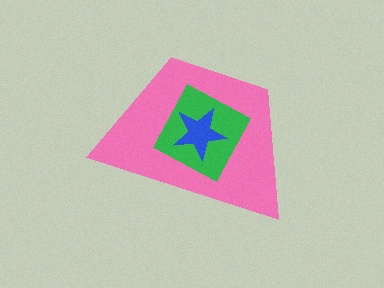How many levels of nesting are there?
3.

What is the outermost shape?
The pink trapezoid.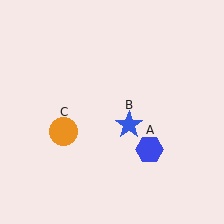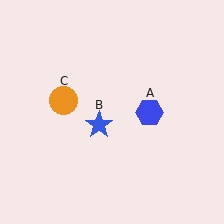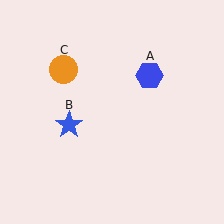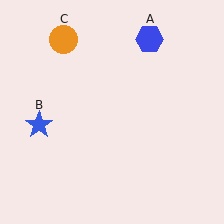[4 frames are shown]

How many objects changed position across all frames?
3 objects changed position: blue hexagon (object A), blue star (object B), orange circle (object C).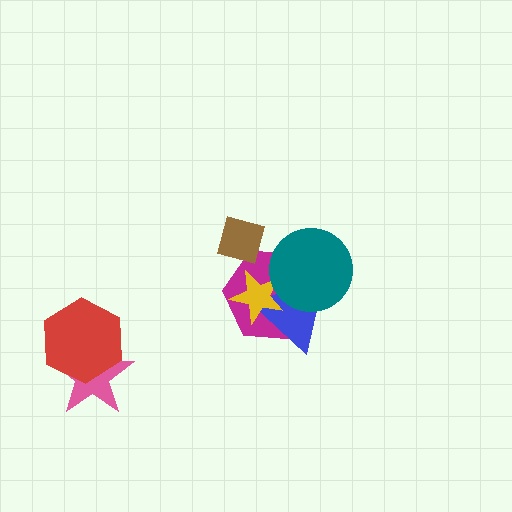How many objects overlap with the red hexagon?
1 object overlaps with the red hexagon.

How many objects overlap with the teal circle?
3 objects overlap with the teal circle.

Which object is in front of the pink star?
The red hexagon is in front of the pink star.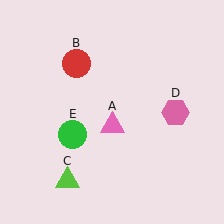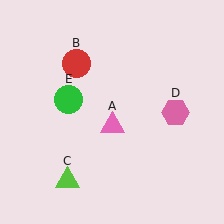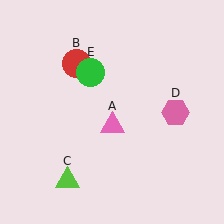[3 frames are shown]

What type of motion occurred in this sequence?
The green circle (object E) rotated clockwise around the center of the scene.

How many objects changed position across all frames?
1 object changed position: green circle (object E).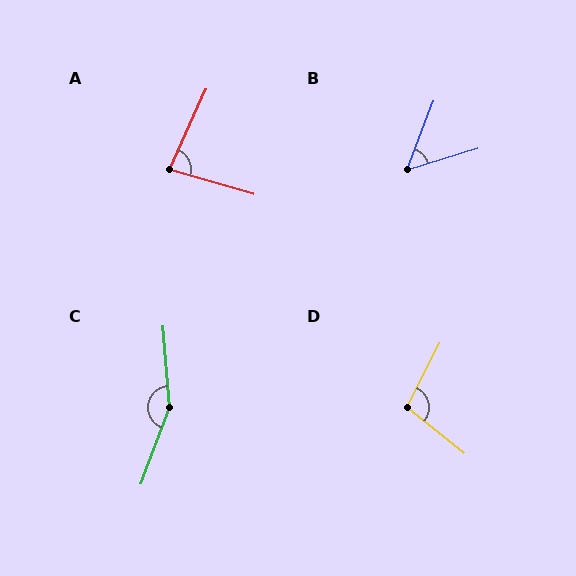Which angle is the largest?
C, at approximately 155 degrees.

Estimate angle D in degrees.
Approximately 102 degrees.